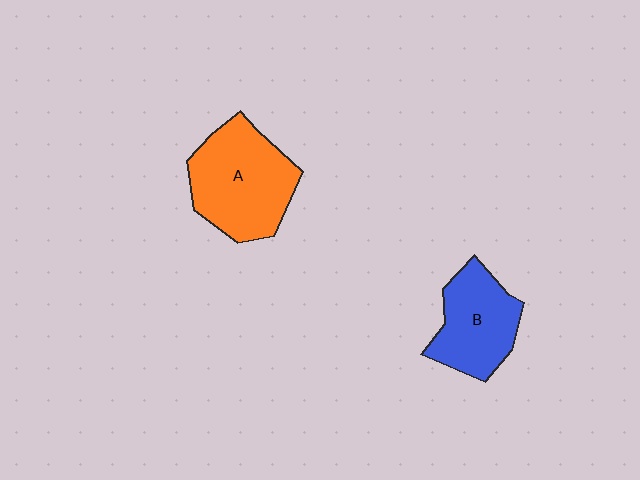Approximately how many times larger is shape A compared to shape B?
Approximately 1.3 times.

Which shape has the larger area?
Shape A (orange).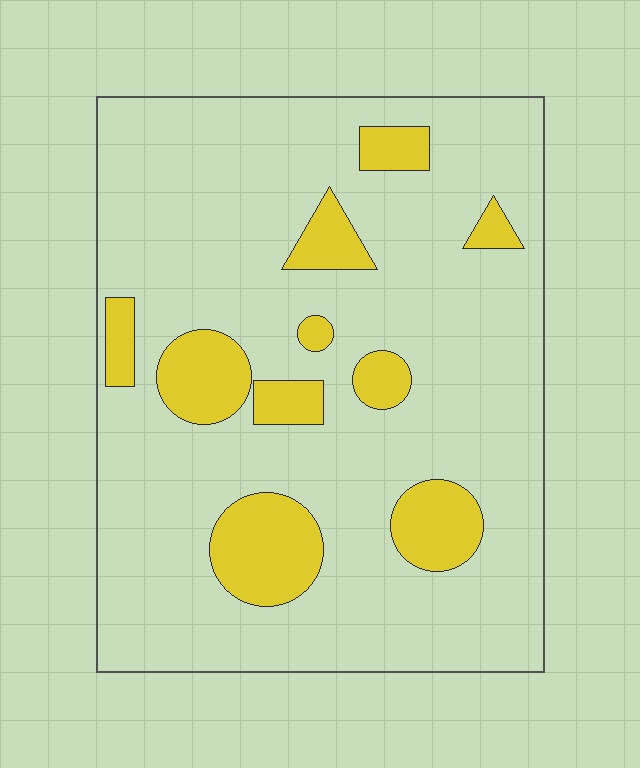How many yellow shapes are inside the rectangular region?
10.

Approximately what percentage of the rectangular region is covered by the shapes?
Approximately 15%.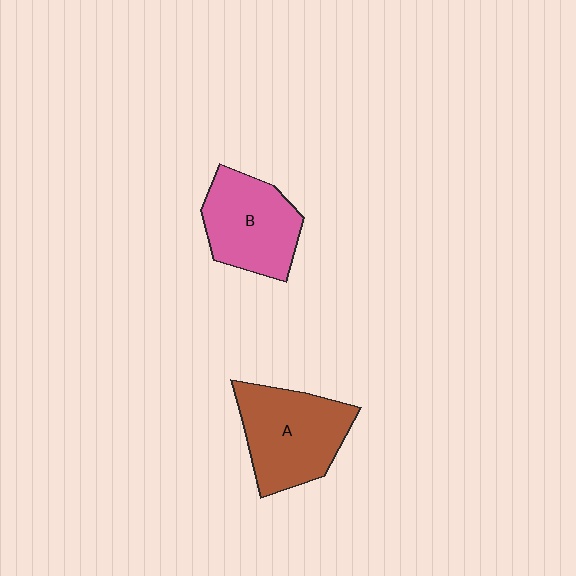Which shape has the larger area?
Shape A (brown).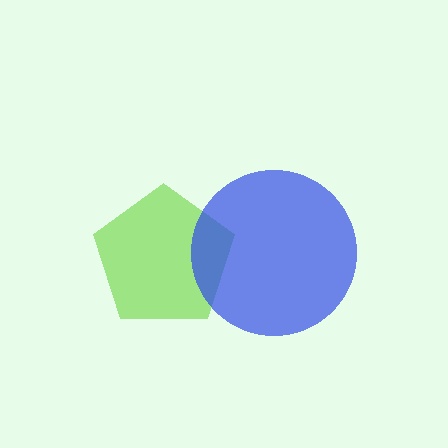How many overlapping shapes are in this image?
There are 2 overlapping shapes in the image.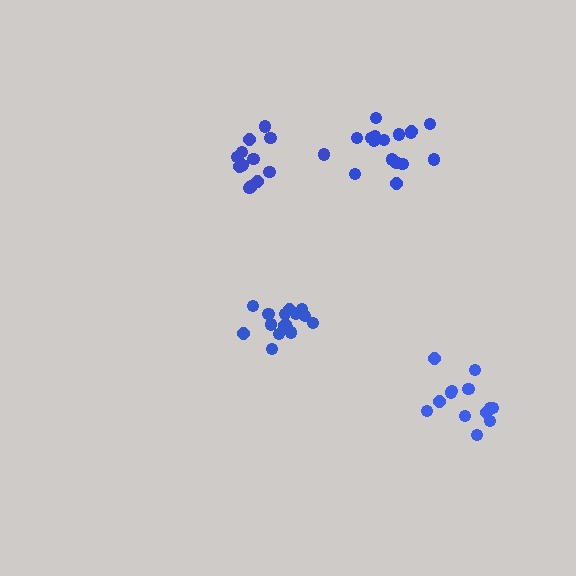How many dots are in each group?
Group 1: 16 dots, Group 2: 13 dots, Group 3: 17 dots, Group 4: 14 dots (60 total).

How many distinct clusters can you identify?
There are 4 distinct clusters.